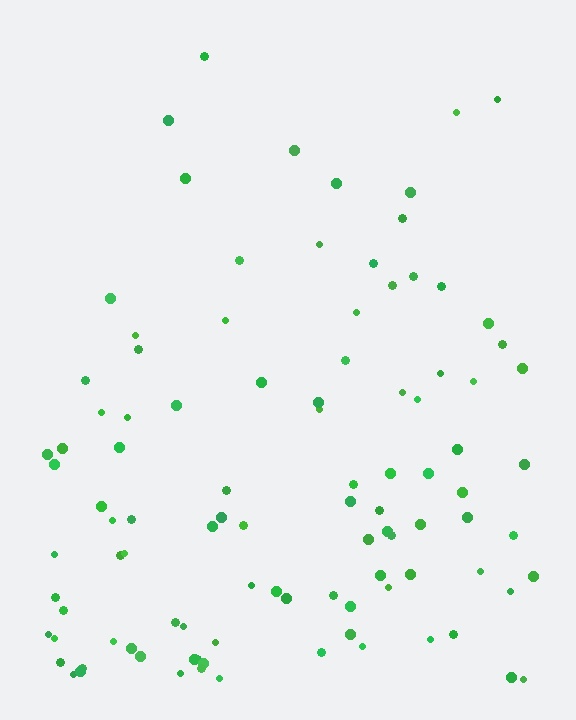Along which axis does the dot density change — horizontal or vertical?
Vertical.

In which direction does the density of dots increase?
From top to bottom, with the bottom side densest.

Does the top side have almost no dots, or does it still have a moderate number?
Still a moderate number, just noticeably fewer than the bottom.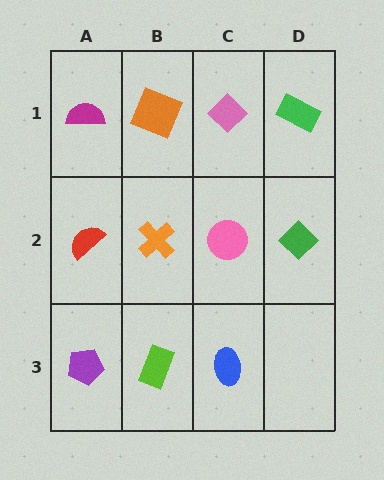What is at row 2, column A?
A red semicircle.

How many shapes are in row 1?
4 shapes.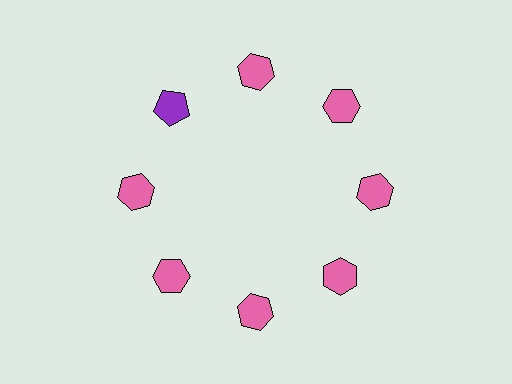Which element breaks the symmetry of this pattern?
The purple pentagon at roughly the 10 o'clock position breaks the symmetry. All other shapes are pink hexagons.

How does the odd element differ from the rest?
It differs in both color (purple instead of pink) and shape (pentagon instead of hexagon).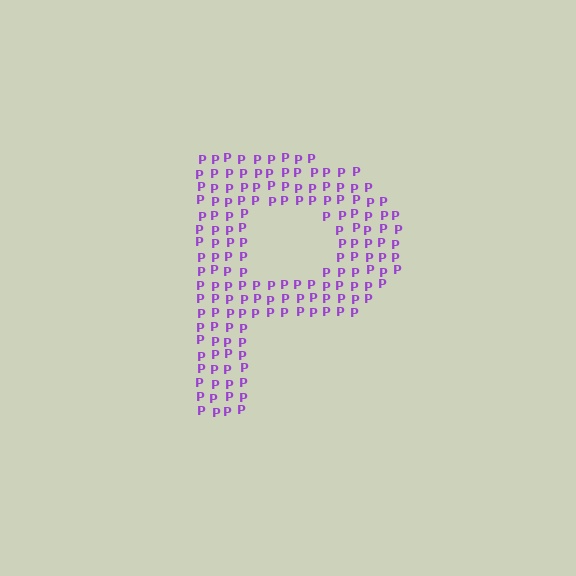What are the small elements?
The small elements are letter P's.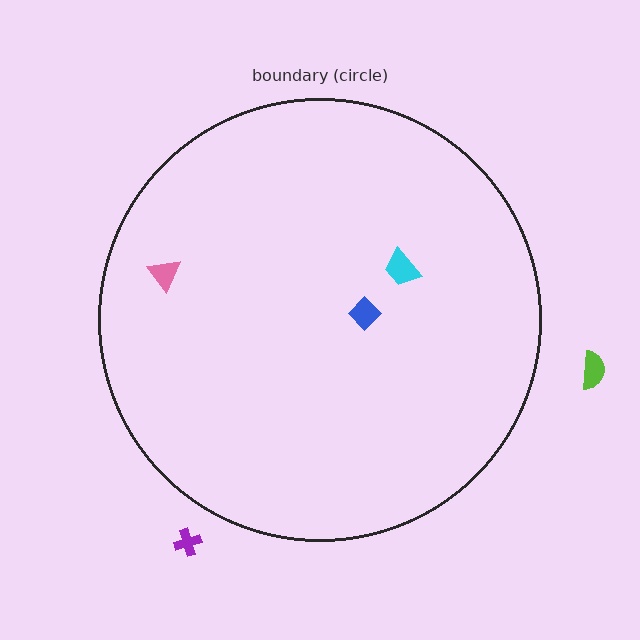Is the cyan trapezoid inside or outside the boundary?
Inside.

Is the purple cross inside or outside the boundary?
Outside.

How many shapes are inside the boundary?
3 inside, 2 outside.